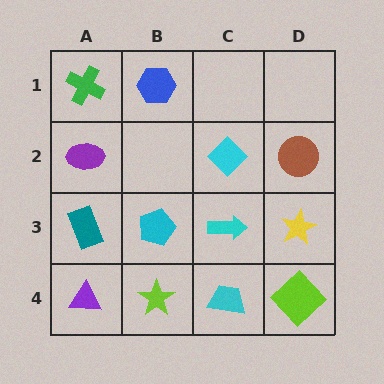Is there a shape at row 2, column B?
No, that cell is empty.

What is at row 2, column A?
A purple ellipse.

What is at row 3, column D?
A yellow star.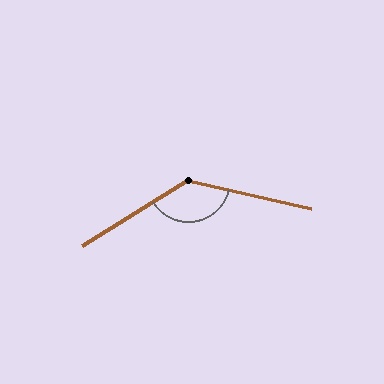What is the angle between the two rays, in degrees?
Approximately 135 degrees.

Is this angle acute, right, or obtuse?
It is obtuse.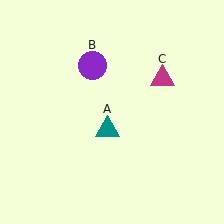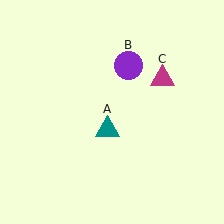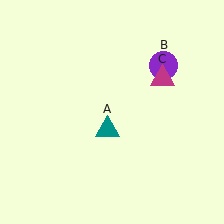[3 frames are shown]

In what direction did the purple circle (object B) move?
The purple circle (object B) moved right.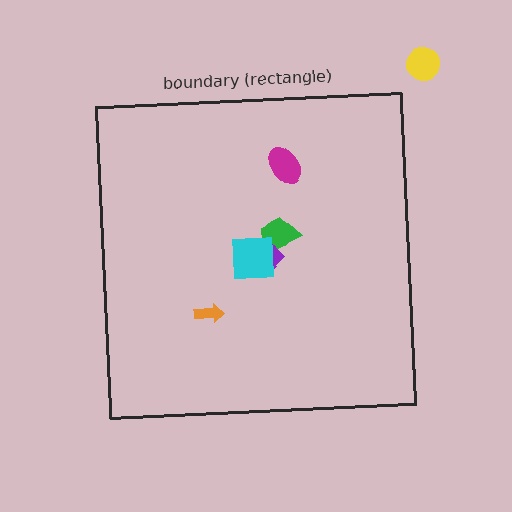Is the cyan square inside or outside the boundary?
Inside.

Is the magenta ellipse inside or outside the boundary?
Inside.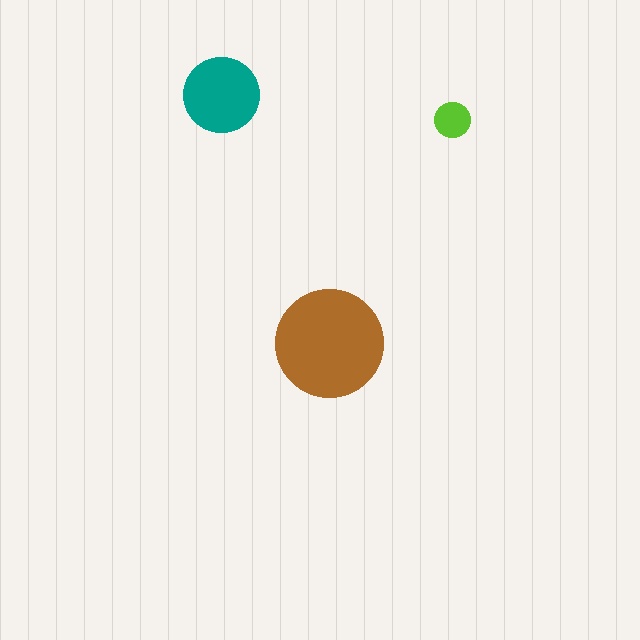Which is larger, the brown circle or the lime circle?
The brown one.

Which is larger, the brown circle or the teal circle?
The brown one.